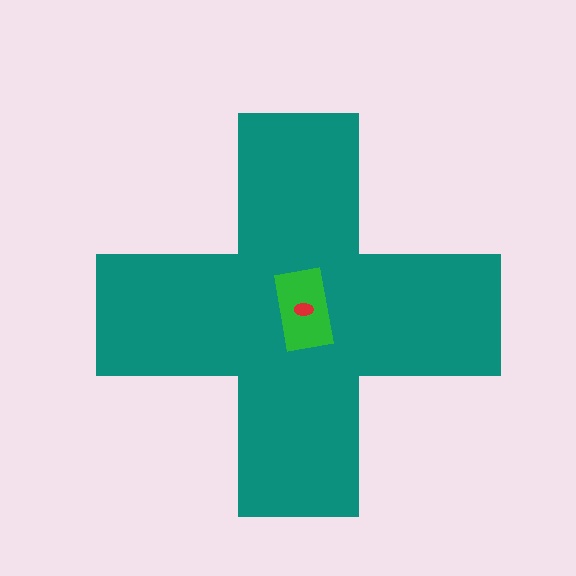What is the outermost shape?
The teal cross.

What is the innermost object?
The red ellipse.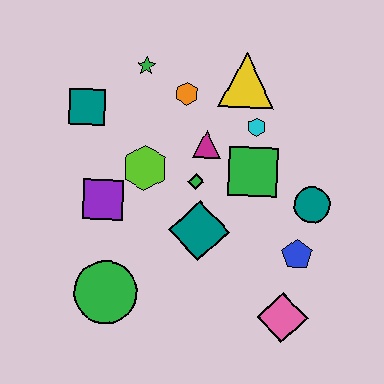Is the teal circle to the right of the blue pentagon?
Yes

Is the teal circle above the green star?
No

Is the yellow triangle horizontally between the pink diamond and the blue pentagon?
No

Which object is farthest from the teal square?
The pink diamond is farthest from the teal square.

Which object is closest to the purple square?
The lime hexagon is closest to the purple square.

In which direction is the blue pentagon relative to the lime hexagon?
The blue pentagon is to the right of the lime hexagon.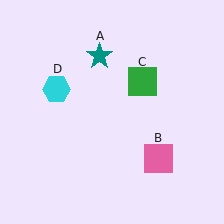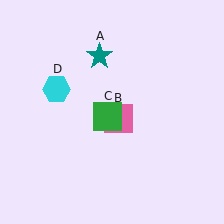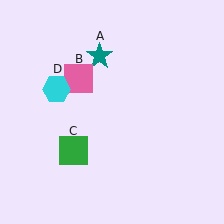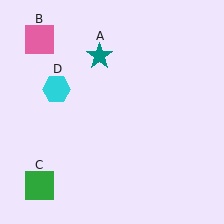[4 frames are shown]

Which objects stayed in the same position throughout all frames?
Teal star (object A) and cyan hexagon (object D) remained stationary.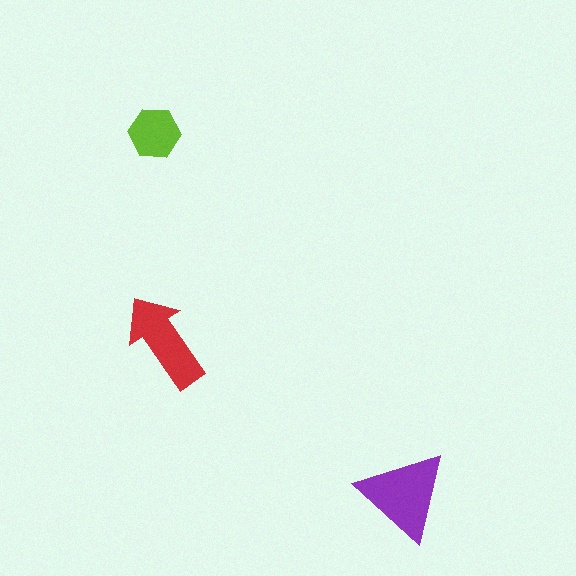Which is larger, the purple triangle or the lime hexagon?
The purple triangle.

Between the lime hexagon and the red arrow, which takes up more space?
The red arrow.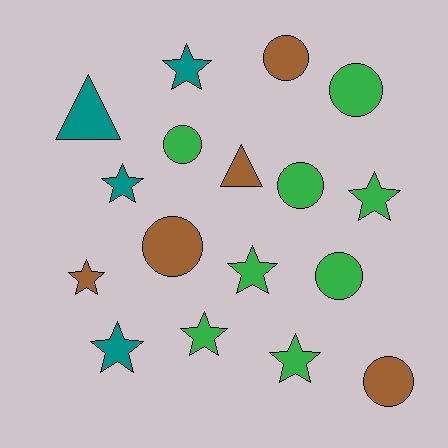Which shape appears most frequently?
Star, with 8 objects.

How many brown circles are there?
There are 3 brown circles.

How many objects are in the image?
There are 17 objects.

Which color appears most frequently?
Green, with 8 objects.